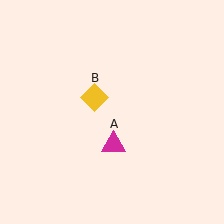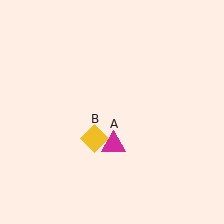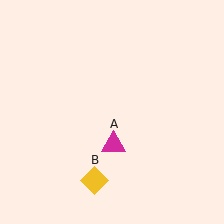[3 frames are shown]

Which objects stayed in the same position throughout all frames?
Magenta triangle (object A) remained stationary.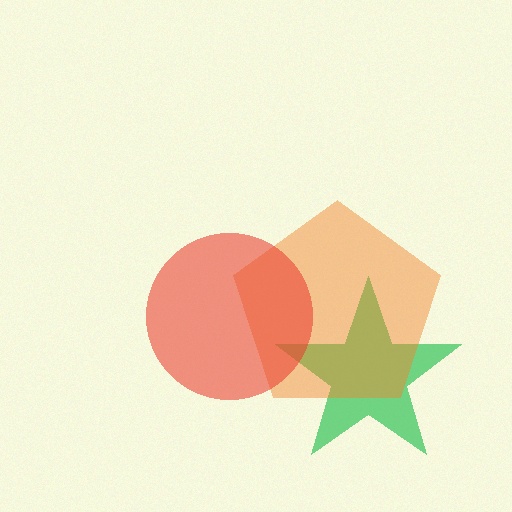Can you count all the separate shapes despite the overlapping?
Yes, there are 3 separate shapes.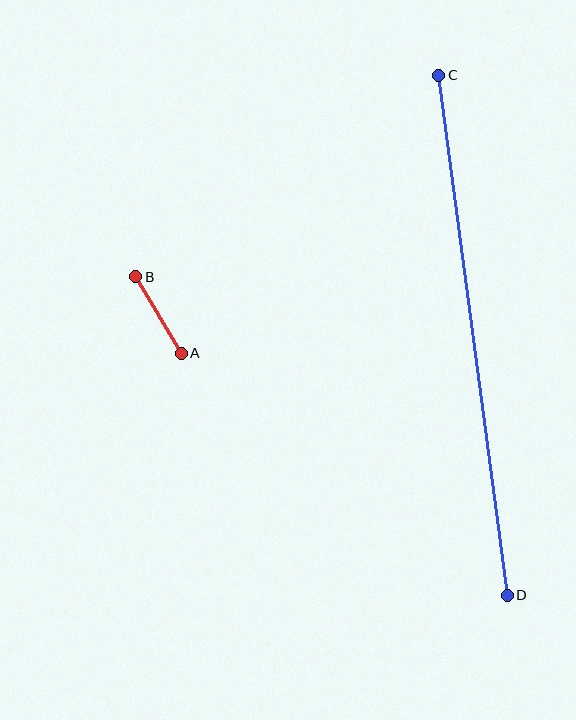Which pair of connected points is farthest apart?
Points C and D are farthest apart.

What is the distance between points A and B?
The distance is approximately 89 pixels.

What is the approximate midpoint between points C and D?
The midpoint is at approximately (473, 335) pixels.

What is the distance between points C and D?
The distance is approximately 524 pixels.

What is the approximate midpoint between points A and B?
The midpoint is at approximately (158, 315) pixels.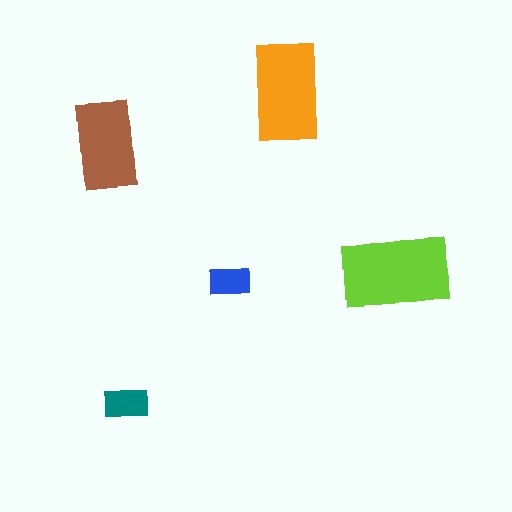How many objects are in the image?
There are 5 objects in the image.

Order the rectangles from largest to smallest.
the lime one, the orange one, the brown one, the teal one, the blue one.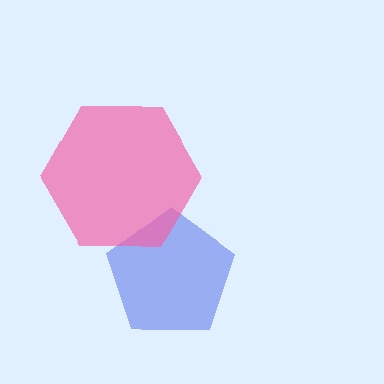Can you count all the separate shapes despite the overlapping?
Yes, there are 2 separate shapes.